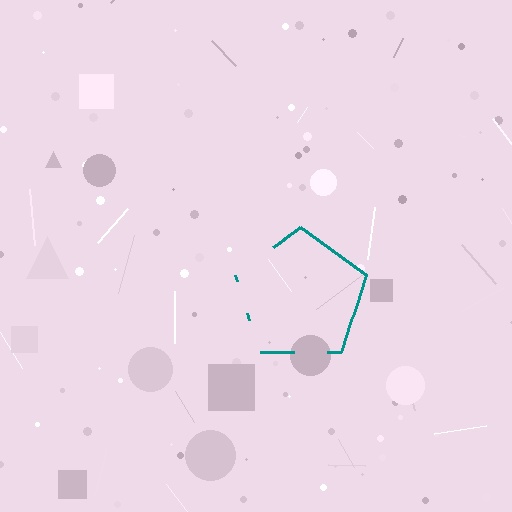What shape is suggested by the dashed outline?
The dashed outline suggests a pentagon.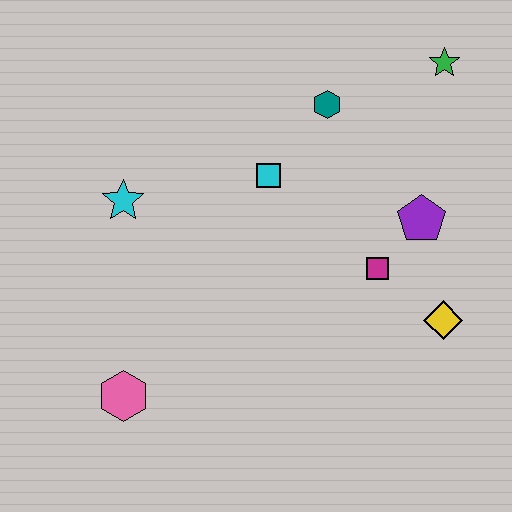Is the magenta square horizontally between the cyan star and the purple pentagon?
Yes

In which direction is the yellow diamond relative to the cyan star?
The yellow diamond is to the right of the cyan star.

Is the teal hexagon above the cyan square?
Yes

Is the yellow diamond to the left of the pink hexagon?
No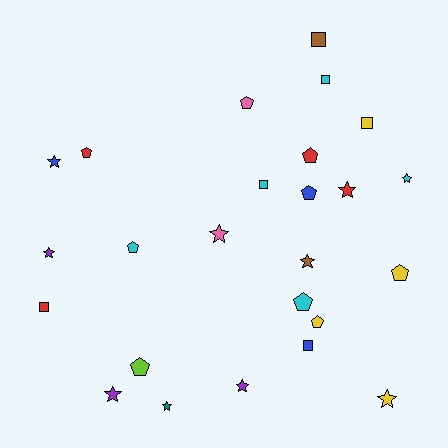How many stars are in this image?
There are 10 stars.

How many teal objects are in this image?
There is 1 teal object.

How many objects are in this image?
There are 25 objects.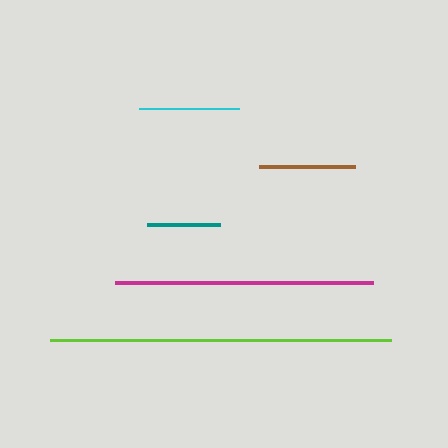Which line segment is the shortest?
The teal line is the shortest at approximately 73 pixels.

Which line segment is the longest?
The lime line is the longest at approximately 341 pixels.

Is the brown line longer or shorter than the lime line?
The lime line is longer than the brown line.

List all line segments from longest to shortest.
From longest to shortest: lime, magenta, cyan, brown, teal.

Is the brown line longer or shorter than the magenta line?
The magenta line is longer than the brown line.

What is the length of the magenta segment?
The magenta segment is approximately 259 pixels long.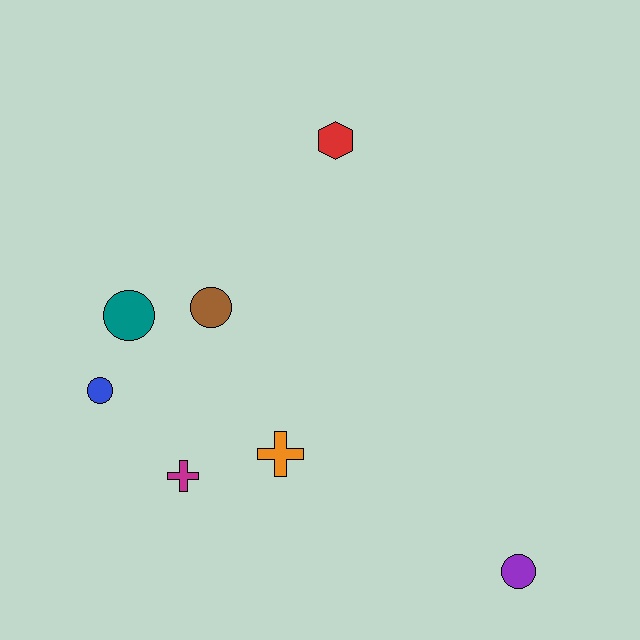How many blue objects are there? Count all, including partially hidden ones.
There is 1 blue object.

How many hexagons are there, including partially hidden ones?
There is 1 hexagon.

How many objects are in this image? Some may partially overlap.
There are 7 objects.